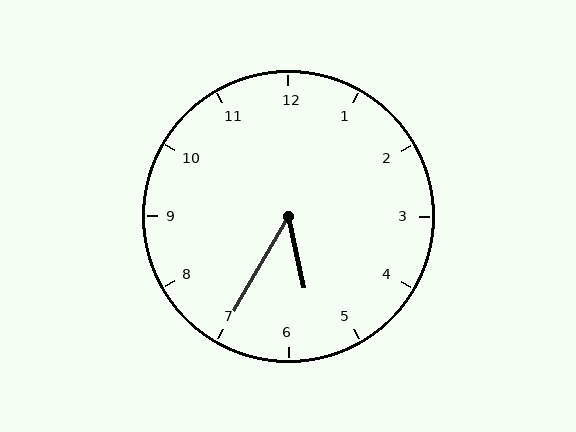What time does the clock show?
5:35.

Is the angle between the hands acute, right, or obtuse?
It is acute.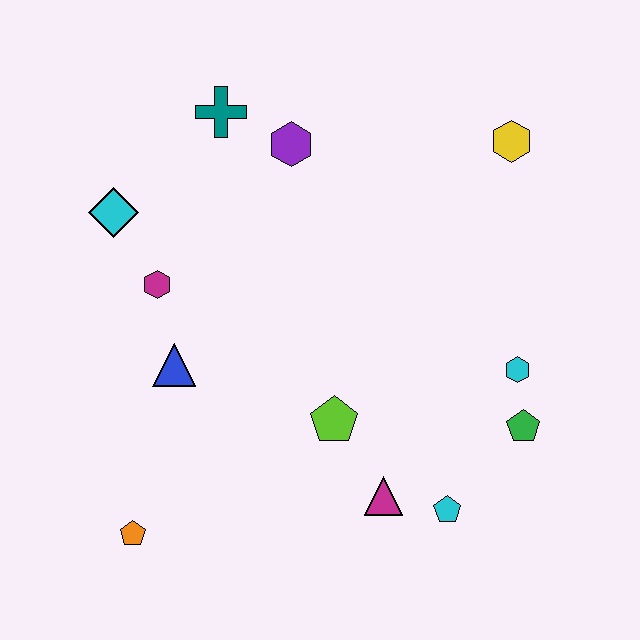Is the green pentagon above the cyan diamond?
No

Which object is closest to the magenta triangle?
The cyan pentagon is closest to the magenta triangle.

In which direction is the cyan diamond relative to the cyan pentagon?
The cyan diamond is to the left of the cyan pentagon.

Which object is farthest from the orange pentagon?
The yellow hexagon is farthest from the orange pentagon.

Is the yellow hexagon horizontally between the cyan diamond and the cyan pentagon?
No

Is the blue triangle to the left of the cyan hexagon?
Yes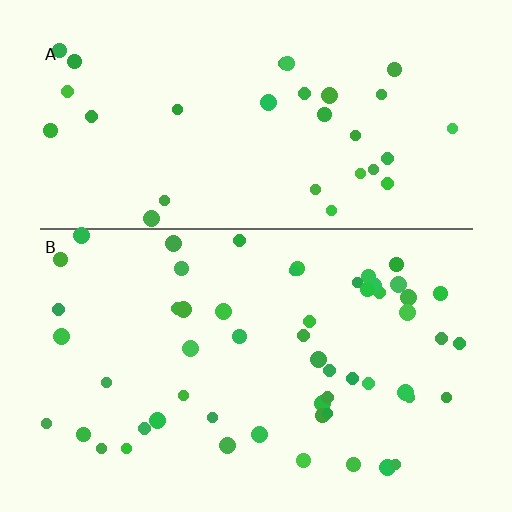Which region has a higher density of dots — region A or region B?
B (the bottom).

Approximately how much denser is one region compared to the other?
Approximately 1.7× — region B over region A.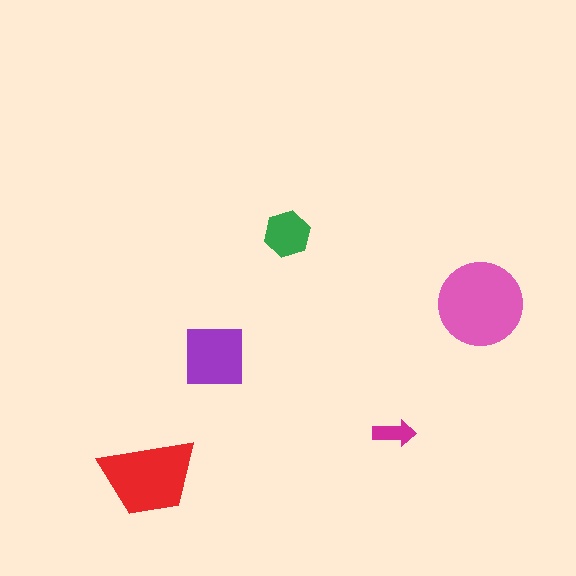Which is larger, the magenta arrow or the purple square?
The purple square.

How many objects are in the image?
There are 5 objects in the image.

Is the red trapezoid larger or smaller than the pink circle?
Smaller.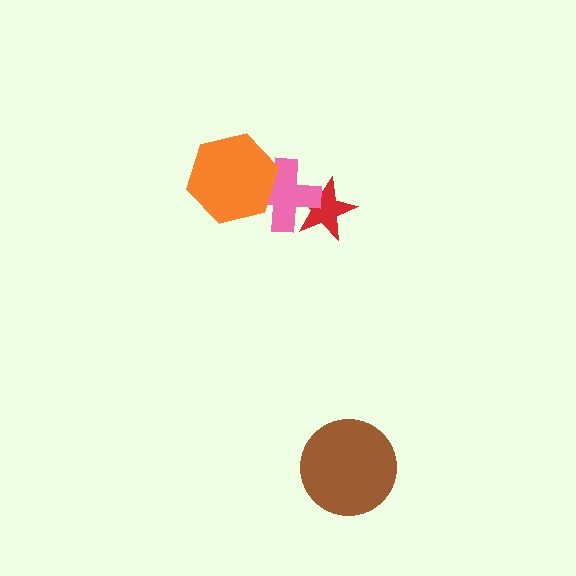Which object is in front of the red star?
The pink cross is in front of the red star.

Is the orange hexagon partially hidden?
No, no other shape covers it.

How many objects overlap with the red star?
1 object overlaps with the red star.